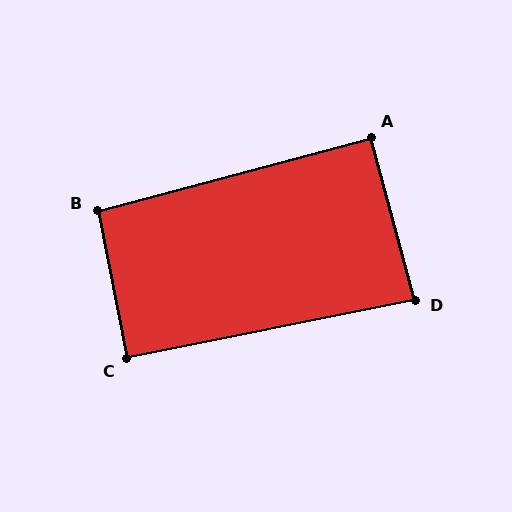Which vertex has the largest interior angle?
B, at approximately 94 degrees.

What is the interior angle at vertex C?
Approximately 90 degrees (approximately right).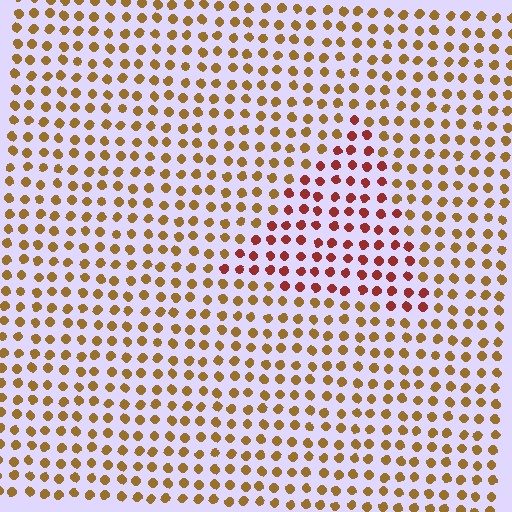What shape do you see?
I see a triangle.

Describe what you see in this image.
The image is filled with small brown elements in a uniform arrangement. A triangle-shaped region is visible where the elements are tinted to a slightly different hue, forming a subtle color boundary.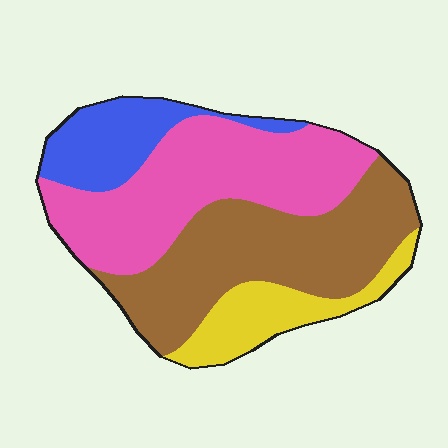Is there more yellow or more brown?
Brown.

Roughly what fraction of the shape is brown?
Brown covers about 35% of the shape.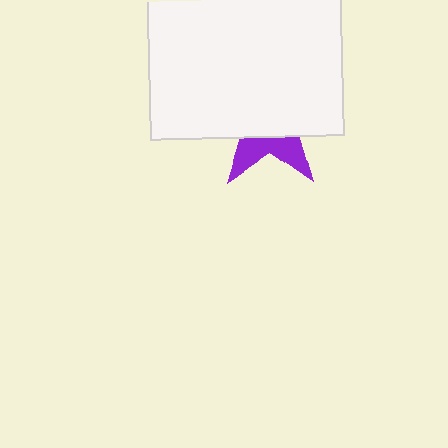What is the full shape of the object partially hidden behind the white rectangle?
The partially hidden object is a purple star.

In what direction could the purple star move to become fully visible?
The purple star could move down. That would shift it out from behind the white rectangle entirely.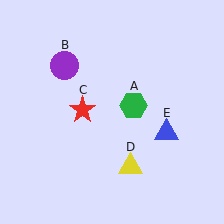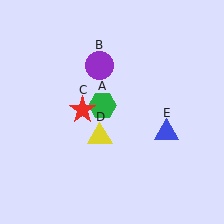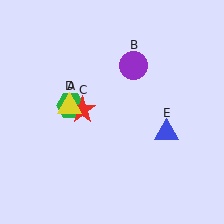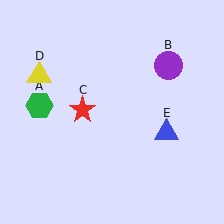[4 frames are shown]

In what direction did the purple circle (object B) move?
The purple circle (object B) moved right.